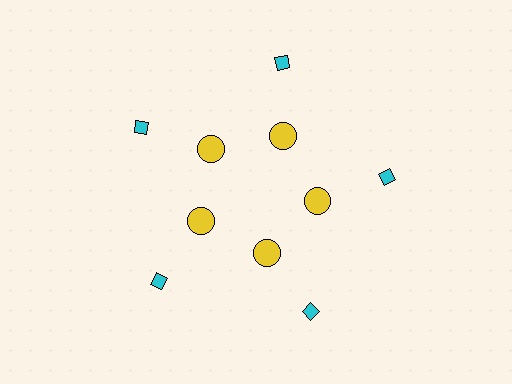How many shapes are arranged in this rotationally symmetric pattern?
There are 10 shapes, arranged in 5 groups of 2.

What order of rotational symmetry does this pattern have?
This pattern has 5-fold rotational symmetry.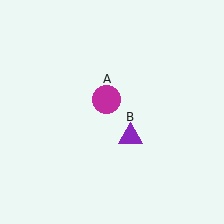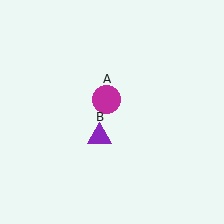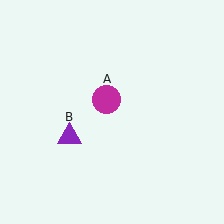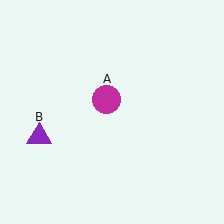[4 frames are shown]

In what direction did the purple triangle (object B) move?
The purple triangle (object B) moved left.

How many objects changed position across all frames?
1 object changed position: purple triangle (object B).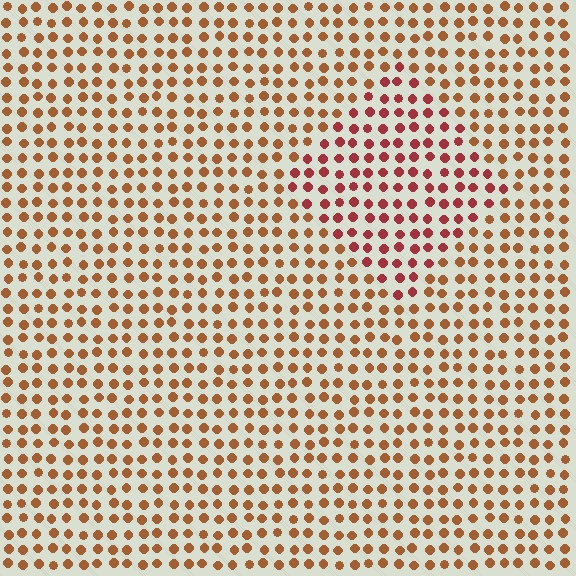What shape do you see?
I see a diamond.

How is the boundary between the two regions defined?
The boundary is defined purely by a slight shift in hue (about 30 degrees). Spacing, size, and orientation are identical on both sides.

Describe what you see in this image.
The image is filled with small brown elements in a uniform arrangement. A diamond-shaped region is visible where the elements are tinted to a slightly different hue, forming a subtle color boundary.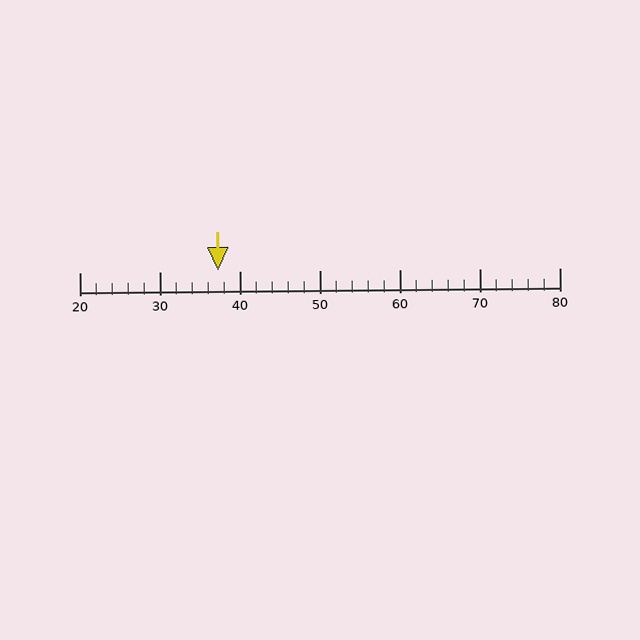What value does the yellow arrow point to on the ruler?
The yellow arrow points to approximately 37.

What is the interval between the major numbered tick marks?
The major tick marks are spaced 10 units apart.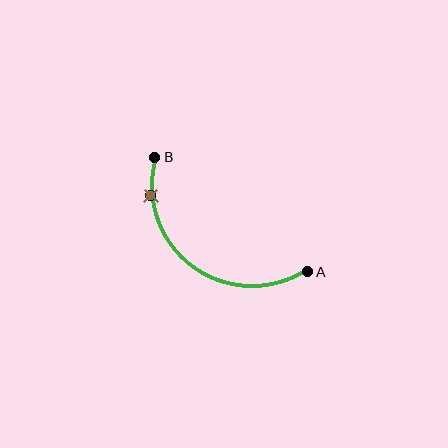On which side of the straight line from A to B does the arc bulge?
The arc bulges below and to the left of the straight line connecting A and B.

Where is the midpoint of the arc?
The arc midpoint is the point on the curve farthest from the straight line joining A and B. It sits below and to the left of that line.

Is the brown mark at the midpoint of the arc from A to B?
No. The brown mark lies on the arc but is closer to endpoint B. The arc midpoint would be at the point on the curve equidistant along the arc from both A and B.